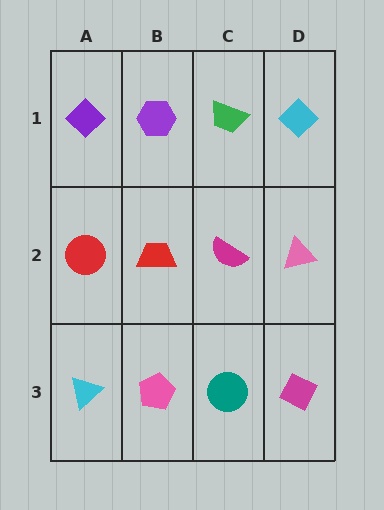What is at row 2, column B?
A red trapezoid.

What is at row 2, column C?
A magenta semicircle.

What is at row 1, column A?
A purple diamond.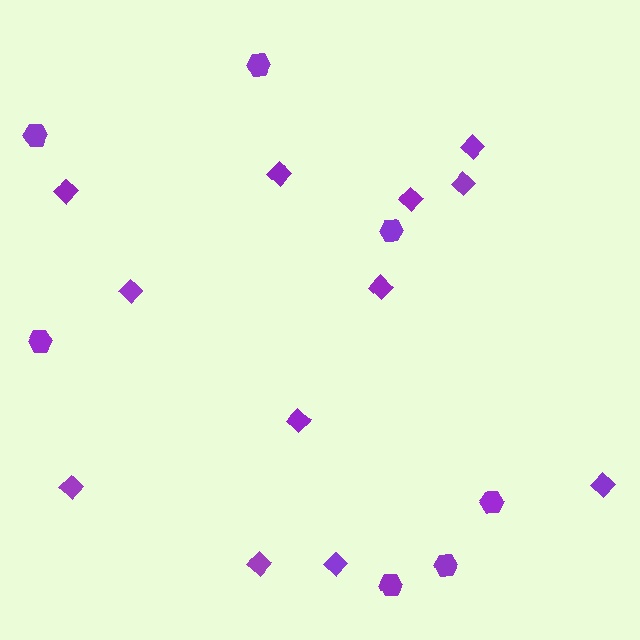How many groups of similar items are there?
There are 2 groups: one group of hexagons (7) and one group of diamonds (12).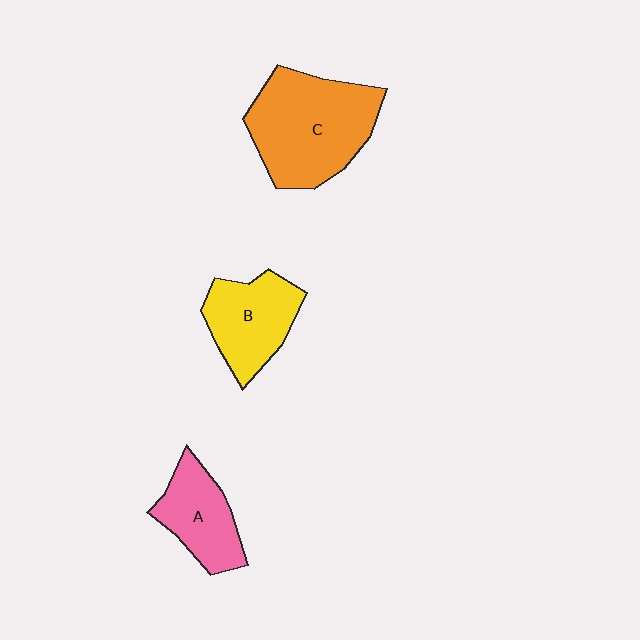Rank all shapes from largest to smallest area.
From largest to smallest: C (orange), B (yellow), A (pink).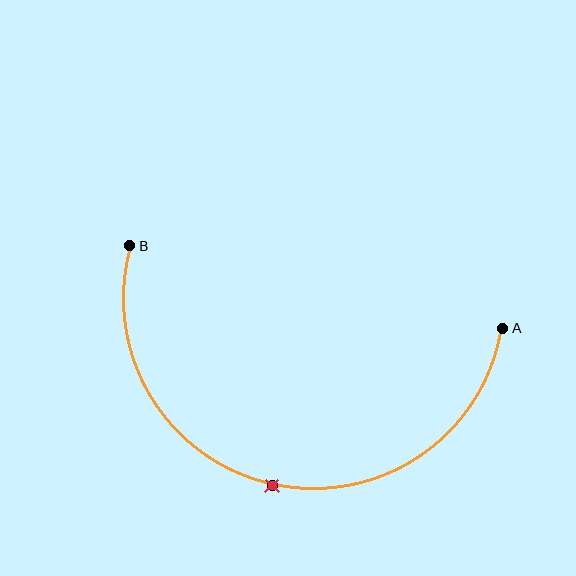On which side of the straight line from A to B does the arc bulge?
The arc bulges below the straight line connecting A and B.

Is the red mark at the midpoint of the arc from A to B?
Yes. The red mark lies on the arc at equal arc-length from both A and B — it is the arc midpoint.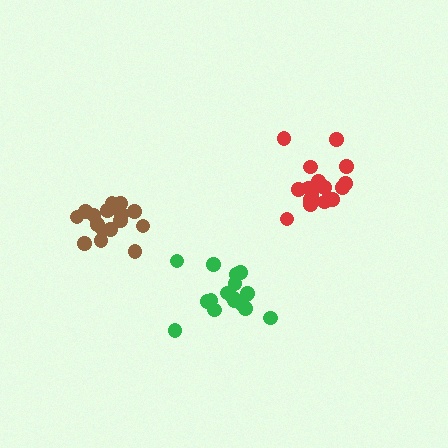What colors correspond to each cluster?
The clusters are colored: brown, green, red.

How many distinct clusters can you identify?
There are 3 distinct clusters.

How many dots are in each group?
Group 1: 16 dots, Group 2: 18 dots, Group 3: 18 dots (52 total).